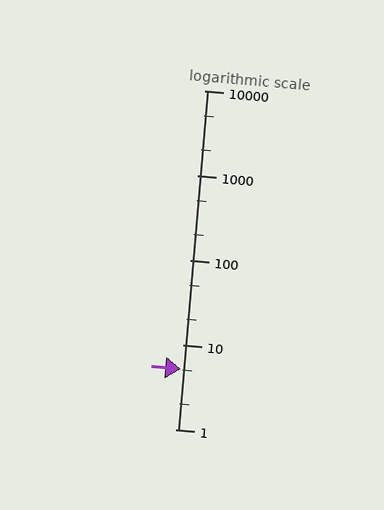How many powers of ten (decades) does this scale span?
The scale spans 4 decades, from 1 to 10000.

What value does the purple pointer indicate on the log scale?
The pointer indicates approximately 5.1.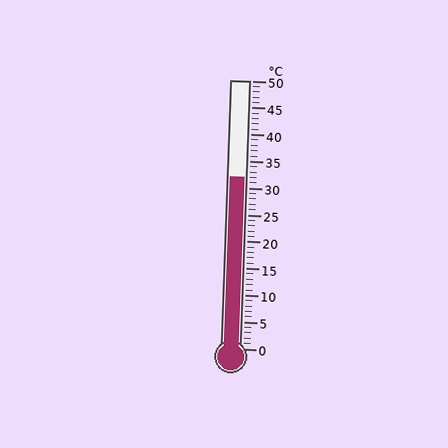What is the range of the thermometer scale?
The thermometer scale ranges from 0°C to 50°C.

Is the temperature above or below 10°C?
The temperature is above 10°C.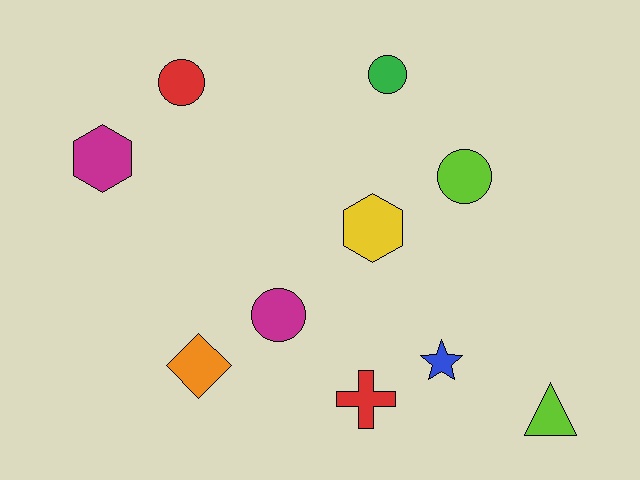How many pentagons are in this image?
There are no pentagons.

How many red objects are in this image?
There are 2 red objects.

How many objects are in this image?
There are 10 objects.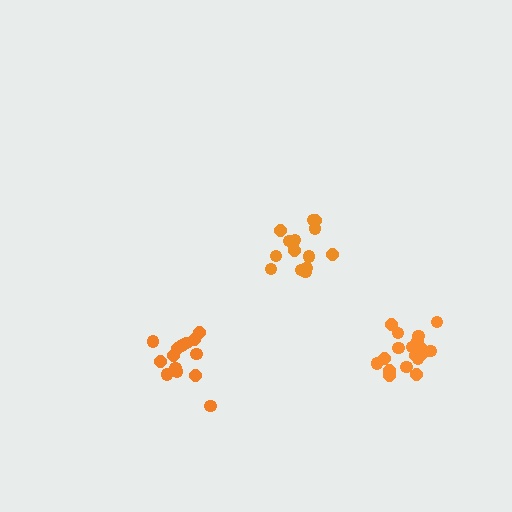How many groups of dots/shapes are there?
There are 3 groups.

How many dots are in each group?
Group 1: 18 dots, Group 2: 15 dots, Group 3: 14 dots (47 total).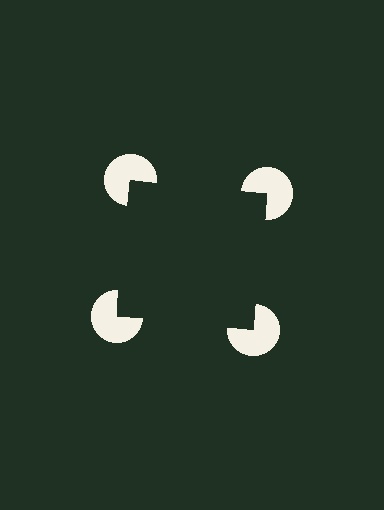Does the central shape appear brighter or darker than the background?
It typically appears slightly darker than the background, even though no actual brightness change is drawn.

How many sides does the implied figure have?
4 sides.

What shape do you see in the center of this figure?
An illusory square — its edges are inferred from the aligned wedge cuts in the pac-man discs, not physically drawn.